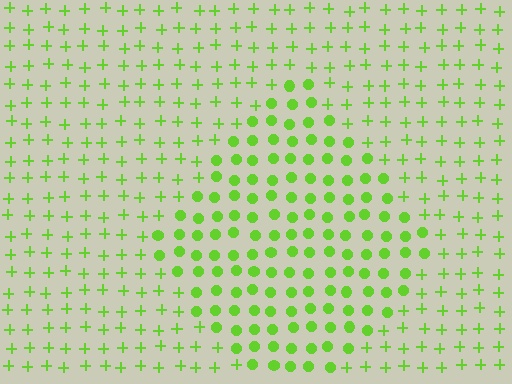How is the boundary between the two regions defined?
The boundary is defined by a change in element shape: circles inside vs. plus signs outside. All elements share the same color and spacing.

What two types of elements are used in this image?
The image uses circles inside the diamond region and plus signs outside it.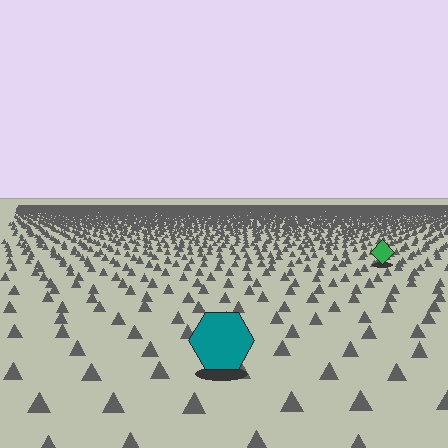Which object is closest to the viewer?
The teal hexagon is closest. The texture marks near it are larger and more spread out.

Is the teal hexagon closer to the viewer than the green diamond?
Yes. The teal hexagon is closer — you can tell from the texture gradient: the ground texture is coarser near it.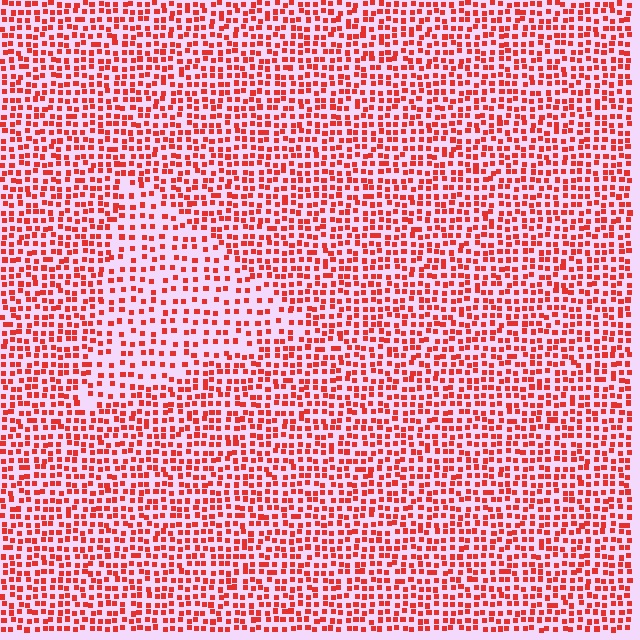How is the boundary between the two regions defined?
The boundary is defined by a change in element density (approximately 1.7x ratio). All elements are the same color, size, and shape.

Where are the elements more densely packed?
The elements are more densely packed outside the triangle boundary.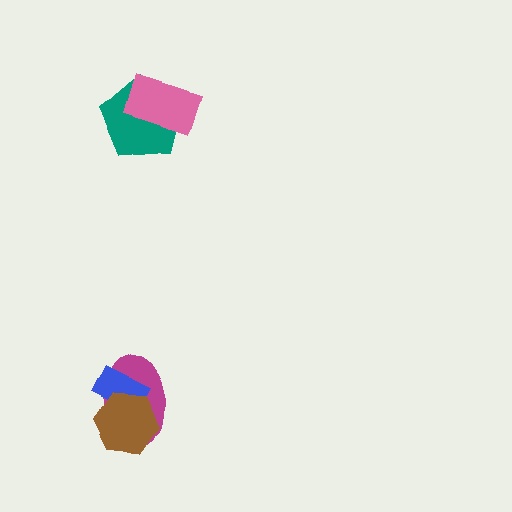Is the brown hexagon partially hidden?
No, no other shape covers it.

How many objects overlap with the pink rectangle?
1 object overlaps with the pink rectangle.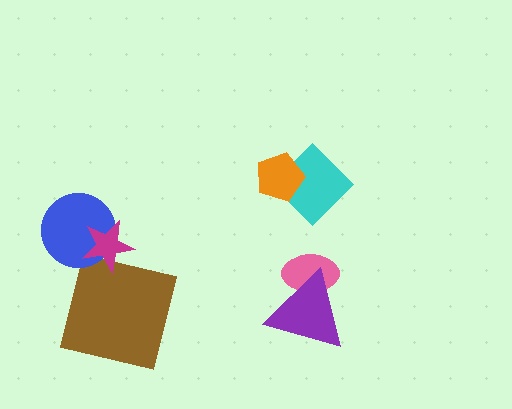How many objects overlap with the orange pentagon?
1 object overlaps with the orange pentagon.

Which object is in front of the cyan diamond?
The orange pentagon is in front of the cyan diamond.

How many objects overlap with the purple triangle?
1 object overlaps with the purple triangle.